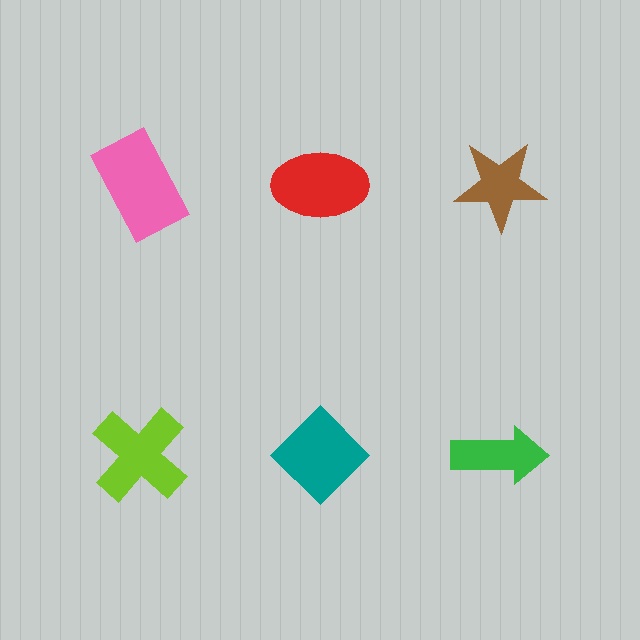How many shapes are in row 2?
3 shapes.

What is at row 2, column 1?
A lime cross.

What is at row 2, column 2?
A teal diamond.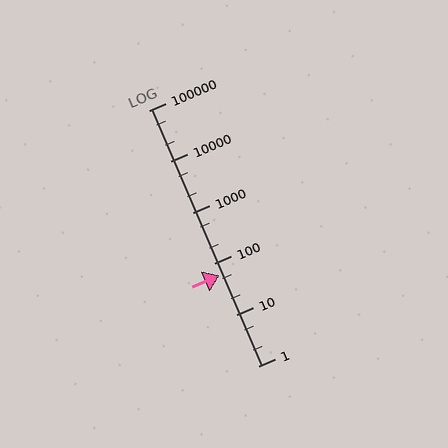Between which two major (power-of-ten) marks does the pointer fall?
The pointer is between 10 and 100.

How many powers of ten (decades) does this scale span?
The scale spans 5 decades, from 1 to 100000.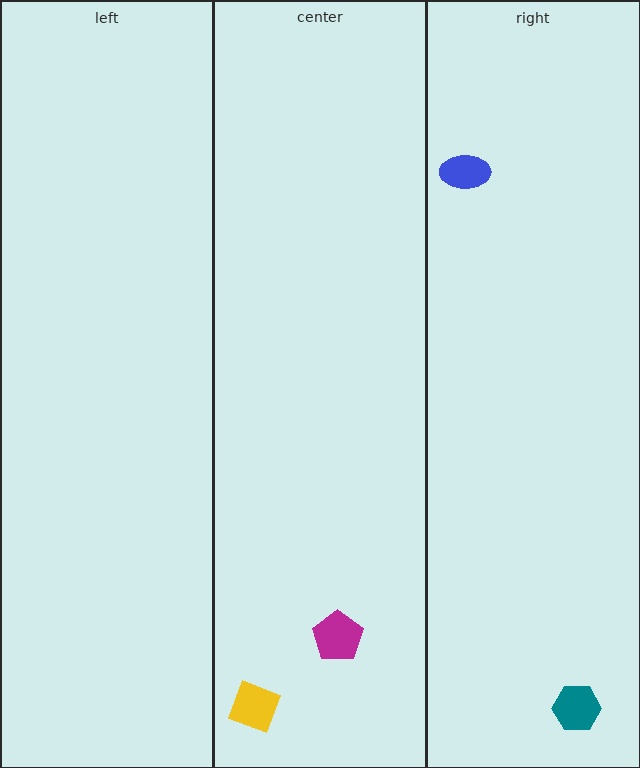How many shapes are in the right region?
2.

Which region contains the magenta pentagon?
The center region.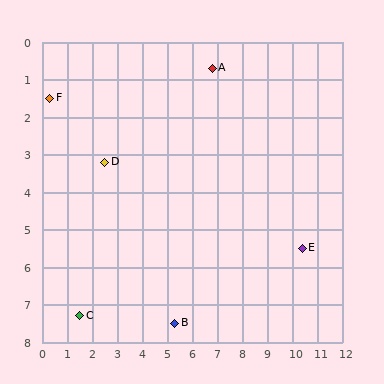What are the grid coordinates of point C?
Point C is at approximately (1.5, 7.3).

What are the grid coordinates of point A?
Point A is at approximately (6.8, 0.7).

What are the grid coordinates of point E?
Point E is at approximately (10.4, 5.5).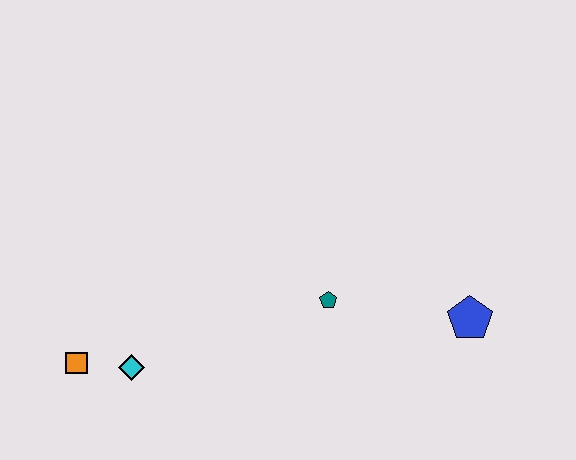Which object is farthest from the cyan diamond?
The blue pentagon is farthest from the cyan diamond.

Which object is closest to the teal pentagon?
The blue pentagon is closest to the teal pentagon.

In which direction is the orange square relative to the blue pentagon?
The orange square is to the left of the blue pentagon.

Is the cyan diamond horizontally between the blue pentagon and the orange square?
Yes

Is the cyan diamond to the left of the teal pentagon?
Yes